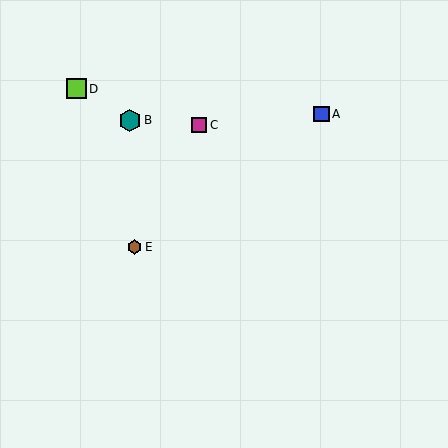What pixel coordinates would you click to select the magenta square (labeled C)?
Click at (199, 125) to select the magenta square C.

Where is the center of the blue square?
The center of the blue square is at (322, 114).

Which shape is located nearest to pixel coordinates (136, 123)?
The teal hexagon (labeled B) at (130, 120) is nearest to that location.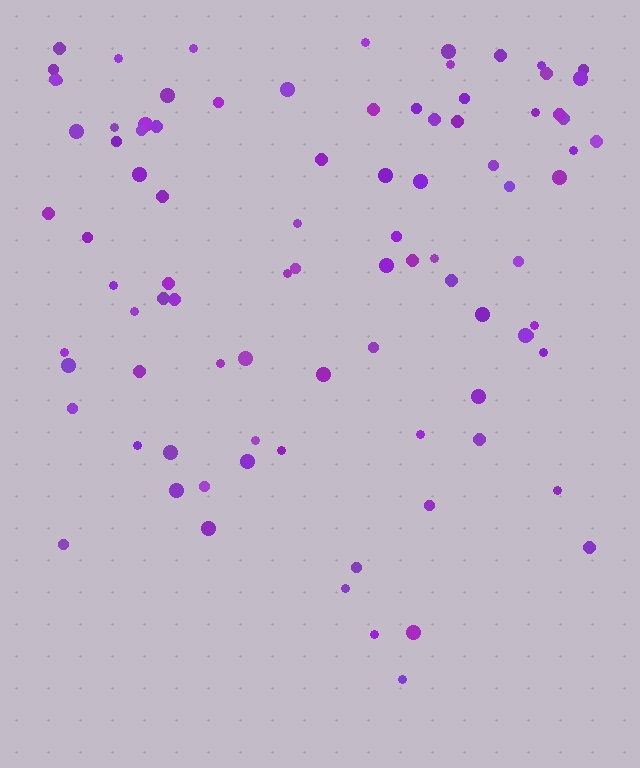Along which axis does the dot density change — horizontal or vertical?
Vertical.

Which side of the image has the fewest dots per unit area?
The bottom.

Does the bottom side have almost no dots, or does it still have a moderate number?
Still a moderate number, just noticeably fewer than the top.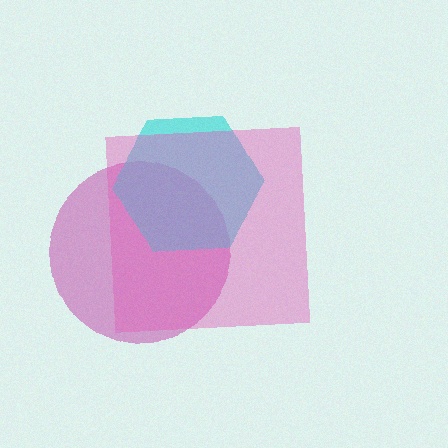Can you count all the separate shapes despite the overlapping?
Yes, there are 3 separate shapes.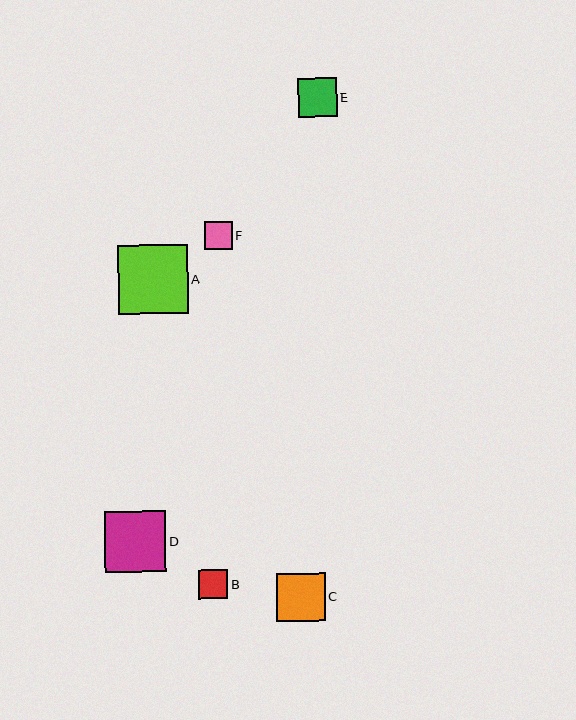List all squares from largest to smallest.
From largest to smallest: A, D, C, E, B, F.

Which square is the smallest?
Square F is the smallest with a size of approximately 28 pixels.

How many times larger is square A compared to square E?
Square A is approximately 1.8 times the size of square E.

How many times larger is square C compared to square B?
Square C is approximately 1.7 times the size of square B.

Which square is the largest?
Square A is the largest with a size of approximately 69 pixels.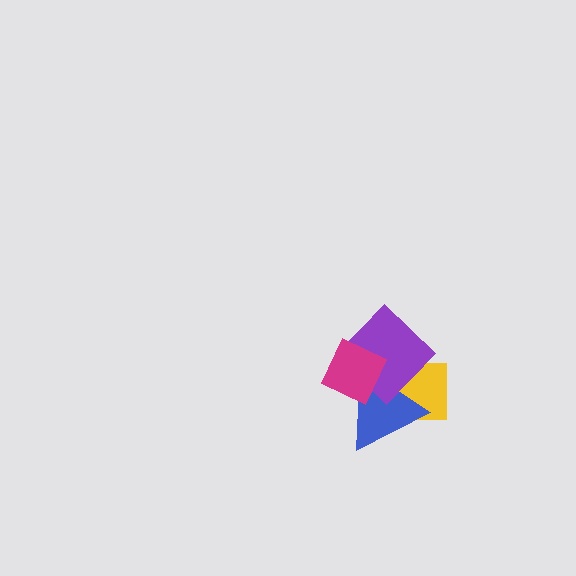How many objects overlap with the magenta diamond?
2 objects overlap with the magenta diamond.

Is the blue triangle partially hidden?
Yes, it is partially covered by another shape.